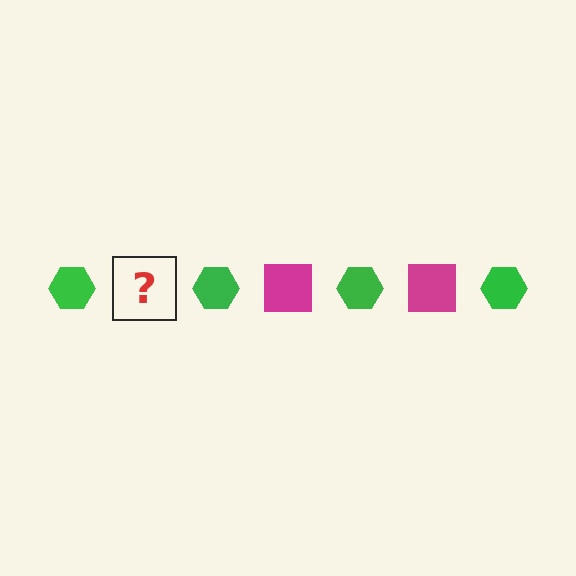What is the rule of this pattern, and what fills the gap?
The rule is that the pattern alternates between green hexagon and magenta square. The gap should be filled with a magenta square.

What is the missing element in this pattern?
The missing element is a magenta square.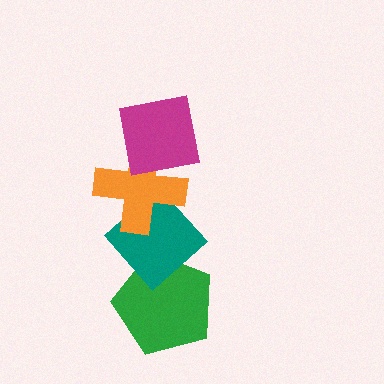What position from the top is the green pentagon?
The green pentagon is 4th from the top.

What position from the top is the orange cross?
The orange cross is 2nd from the top.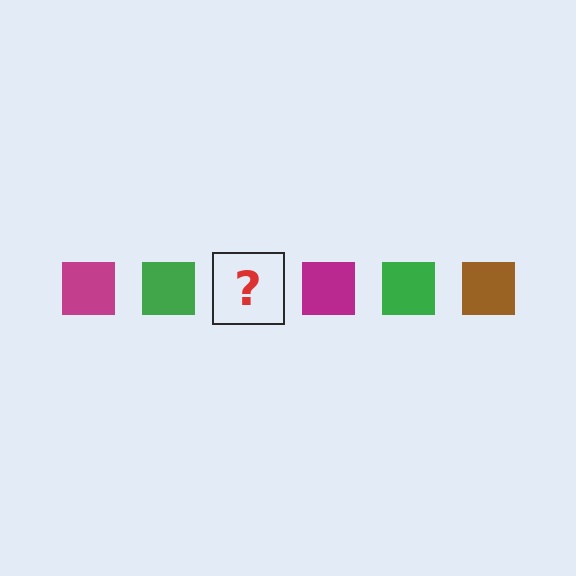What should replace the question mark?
The question mark should be replaced with a brown square.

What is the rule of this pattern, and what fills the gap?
The rule is that the pattern cycles through magenta, green, brown squares. The gap should be filled with a brown square.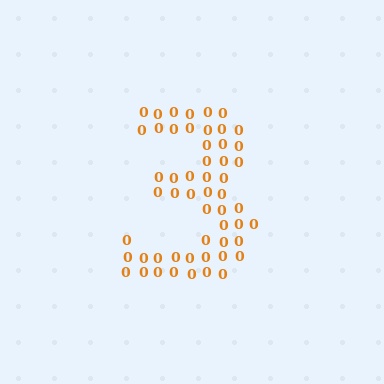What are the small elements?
The small elements are digit 0's.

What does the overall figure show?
The overall figure shows the digit 3.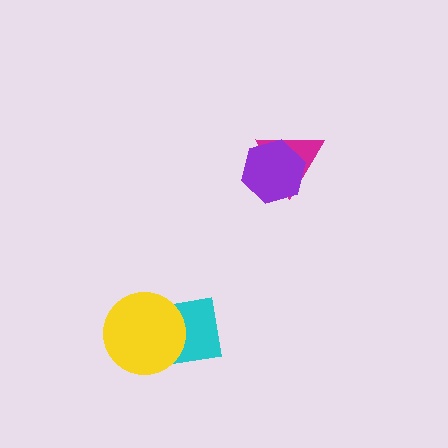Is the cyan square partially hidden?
Yes, it is partially covered by another shape.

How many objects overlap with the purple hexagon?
1 object overlaps with the purple hexagon.